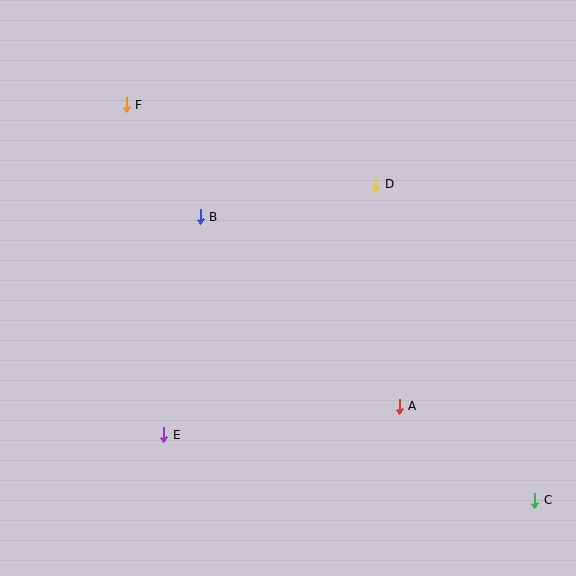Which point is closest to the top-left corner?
Point F is closest to the top-left corner.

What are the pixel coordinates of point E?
Point E is at (164, 435).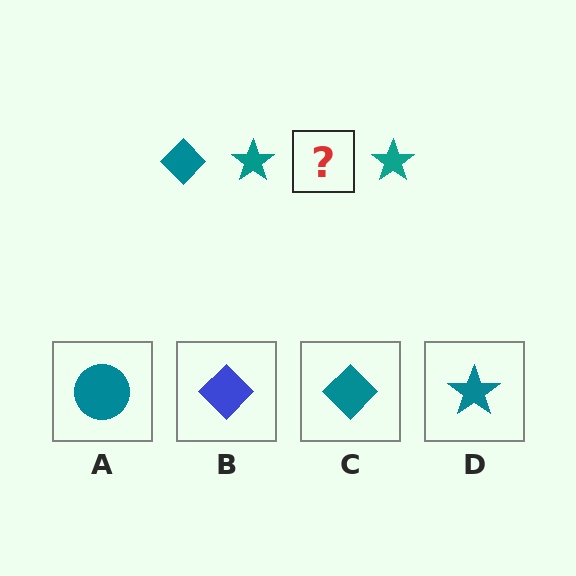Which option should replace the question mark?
Option C.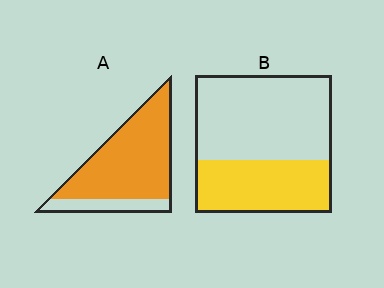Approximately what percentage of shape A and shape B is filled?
A is approximately 80% and B is approximately 40%.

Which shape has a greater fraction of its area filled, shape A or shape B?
Shape A.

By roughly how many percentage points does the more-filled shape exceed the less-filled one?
By roughly 40 percentage points (A over B).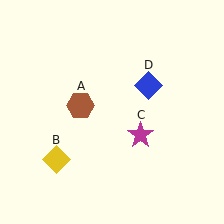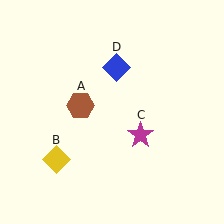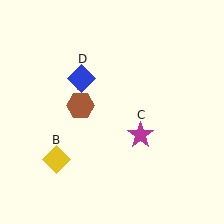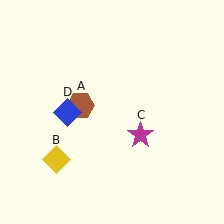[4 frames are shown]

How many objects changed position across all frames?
1 object changed position: blue diamond (object D).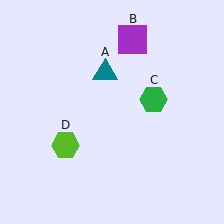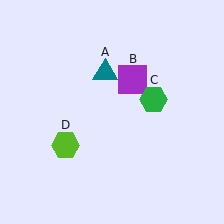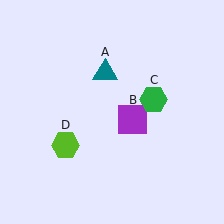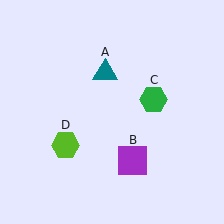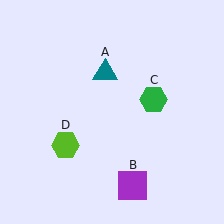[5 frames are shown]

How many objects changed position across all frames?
1 object changed position: purple square (object B).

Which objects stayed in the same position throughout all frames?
Teal triangle (object A) and green hexagon (object C) and lime hexagon (object D) remained stationary.